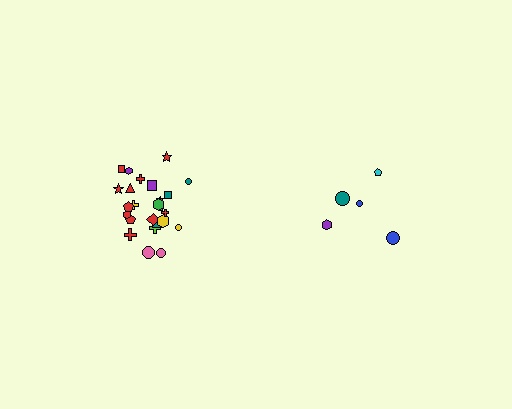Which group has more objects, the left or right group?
The left group.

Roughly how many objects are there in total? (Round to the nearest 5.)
Roughly 30 objects in total.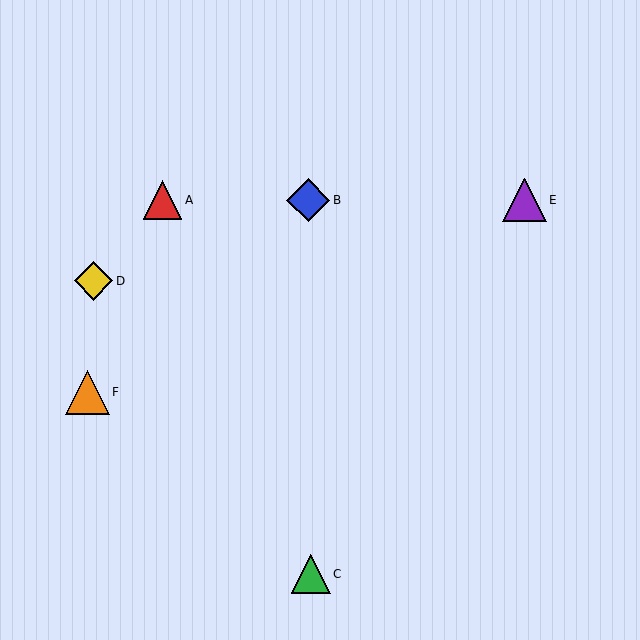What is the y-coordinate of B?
Object B is at y≈200.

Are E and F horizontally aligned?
No, E is at y≈200 and F is at y≈392.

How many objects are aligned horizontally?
3 objects (A, B, E) are aligned horizontally.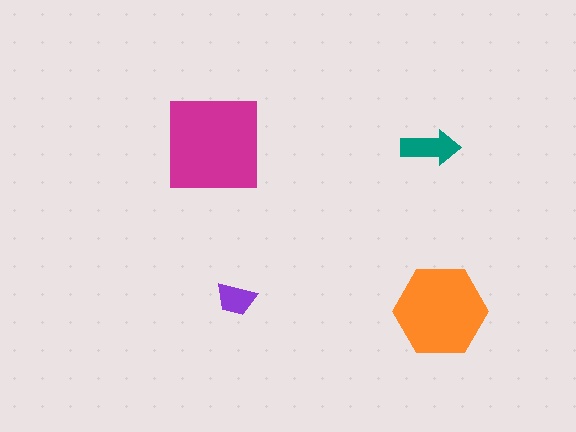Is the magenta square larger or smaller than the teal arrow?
Larger.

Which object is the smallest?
The purple trapezoid.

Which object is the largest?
The magenta square.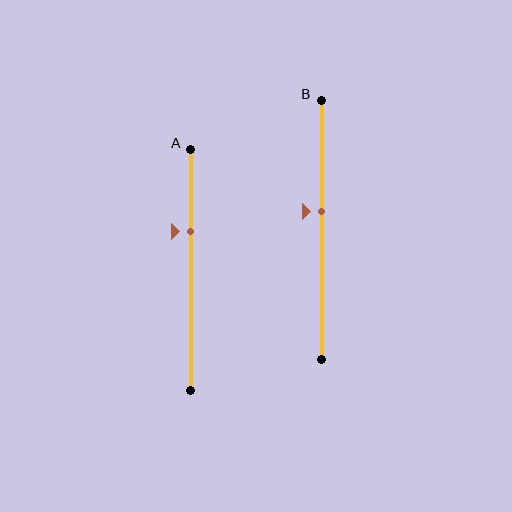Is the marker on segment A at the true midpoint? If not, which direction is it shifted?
No, the marker on segment A is shifted upward by about 16% of the segment length.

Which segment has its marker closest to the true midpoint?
Segment B has its marker closest to the true midpoint.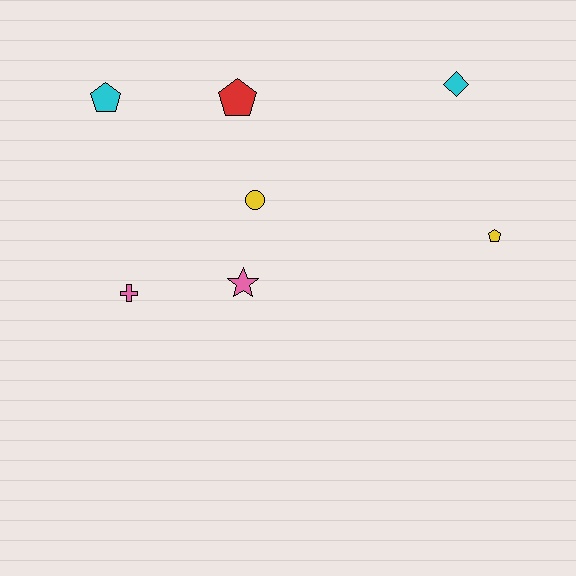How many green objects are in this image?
There are no green objects.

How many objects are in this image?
There are 7 objects.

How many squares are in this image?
There are no squares.